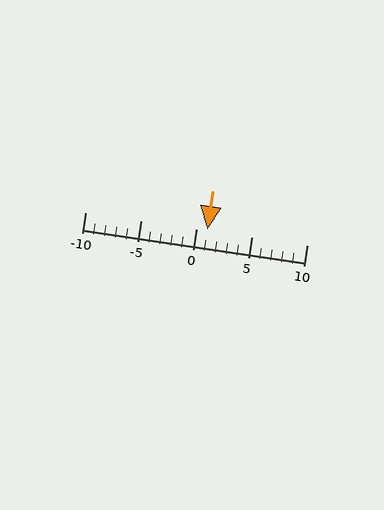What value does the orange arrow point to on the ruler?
The orange arrow points to approximately 1.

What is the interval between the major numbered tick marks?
The major tick marks are spaced 5 units apart.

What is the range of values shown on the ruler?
The ruler shows values from -10 to 10.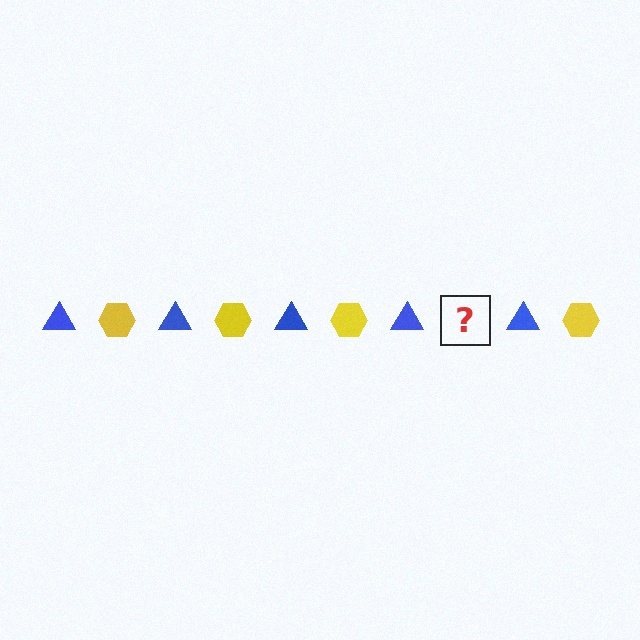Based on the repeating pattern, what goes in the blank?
The blank should be a yellow hexagon.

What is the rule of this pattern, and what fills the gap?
The rule is that the pattern alternates between blue triangle and yellow hexagon. The gap should be filled with a yellow hexagon.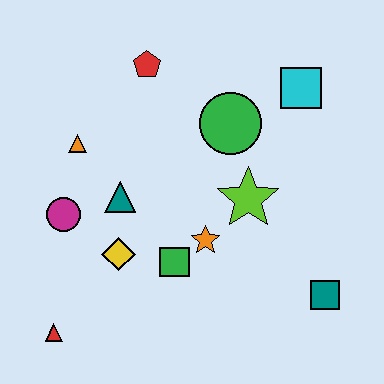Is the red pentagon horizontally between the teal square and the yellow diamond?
Yes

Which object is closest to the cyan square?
The green circle is closest to the cyan square.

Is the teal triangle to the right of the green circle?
No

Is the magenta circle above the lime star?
No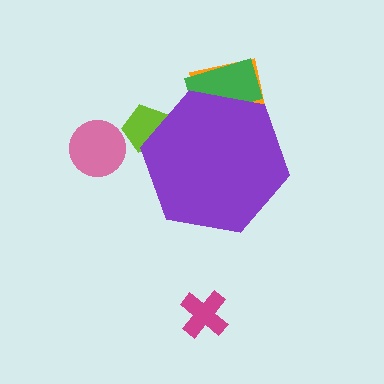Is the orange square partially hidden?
Yes, the orange square is partially hidden behind the purple hexagon.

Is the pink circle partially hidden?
No, the pink circle is fully visible.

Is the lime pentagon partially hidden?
Yes, the lime pentagon is partially hidden behind the purple hexagon.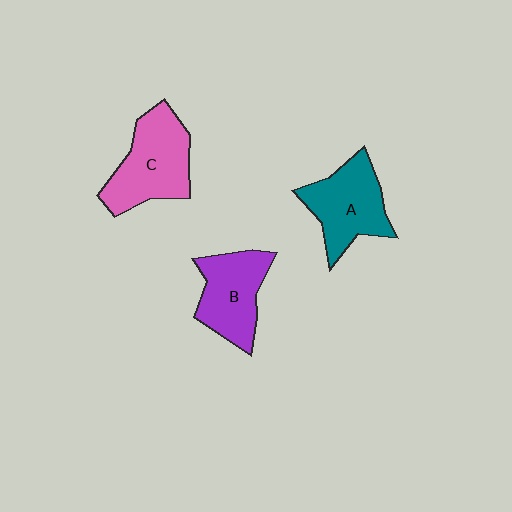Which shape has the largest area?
Shape C (pink).